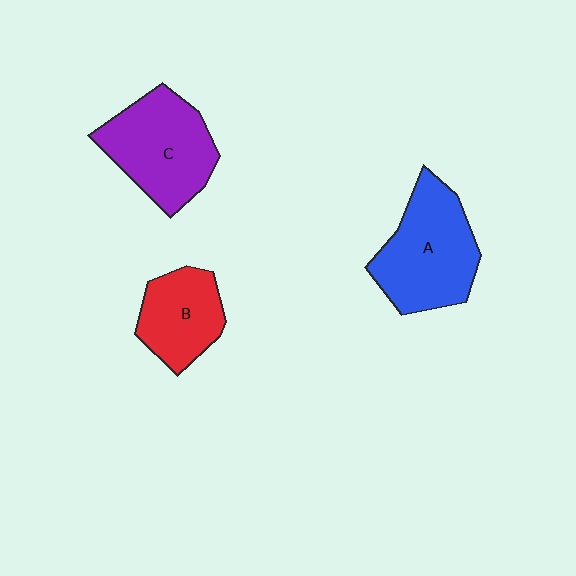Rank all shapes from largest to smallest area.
From largest to smallest: A (blue), C (purple), B (red).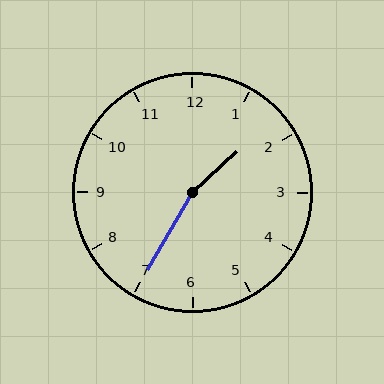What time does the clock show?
1:35.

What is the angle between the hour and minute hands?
Approximately 162 degrees.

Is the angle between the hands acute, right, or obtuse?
It is obtuse.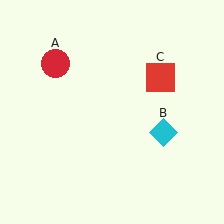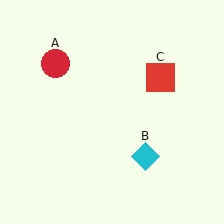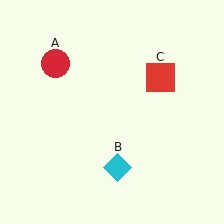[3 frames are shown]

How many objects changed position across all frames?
1 object changed position: cyan diamond (object B).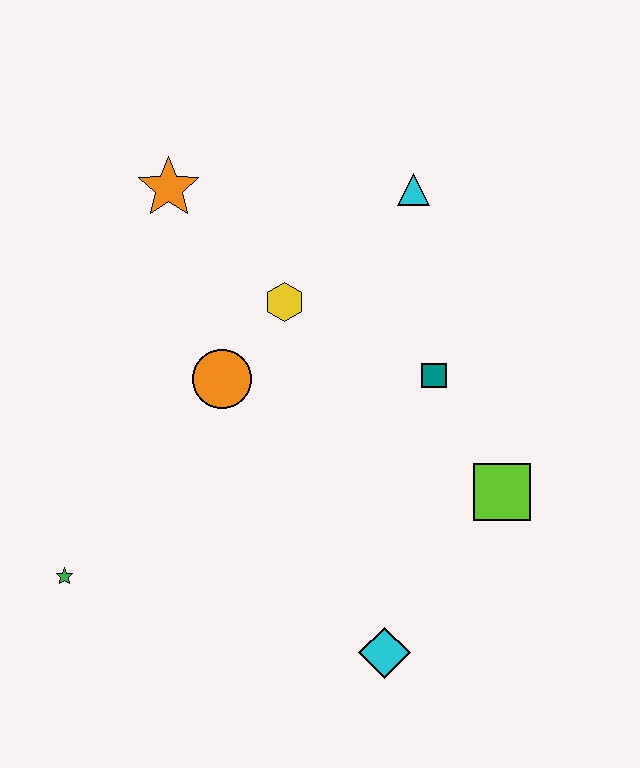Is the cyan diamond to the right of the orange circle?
Yes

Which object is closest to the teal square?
The lime square is closest to the teal square.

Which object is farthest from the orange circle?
The cyan diamond is farthest from the orange circle.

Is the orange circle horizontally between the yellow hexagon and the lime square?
No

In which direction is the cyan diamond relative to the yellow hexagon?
The cyan diamond is below the yellow hexagon.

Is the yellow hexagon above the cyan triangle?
No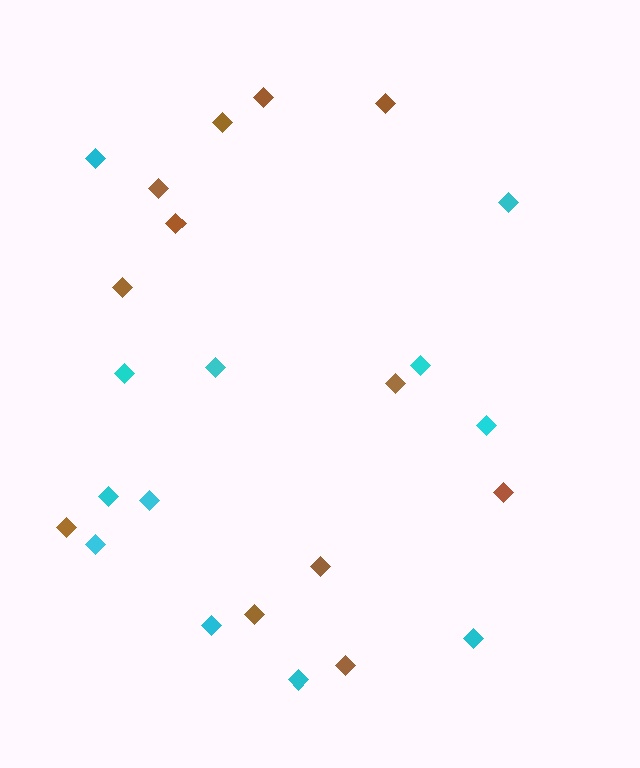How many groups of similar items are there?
There are 2 groups: one group of brown diamonds (12) and one group of cyan diamonds (12).